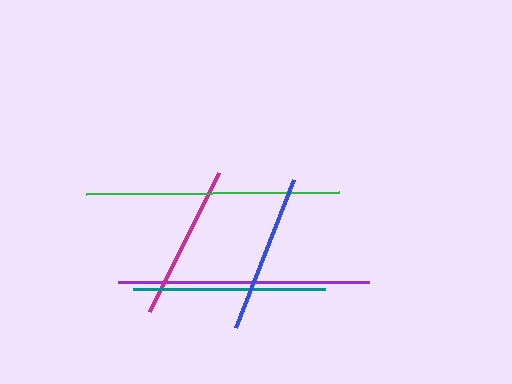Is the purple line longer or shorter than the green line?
The green line is longer than the purple line.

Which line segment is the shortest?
The magenta line is the shortest at approximately 155 pixels.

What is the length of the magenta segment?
The magenta segment is approximately 155 pixels long.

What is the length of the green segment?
The green segment is approximately 253 pixels long.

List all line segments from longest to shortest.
From longest to shortest: green, purple, teal, blue, magenta.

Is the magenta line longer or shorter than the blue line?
The blue line is longer than the magenta line.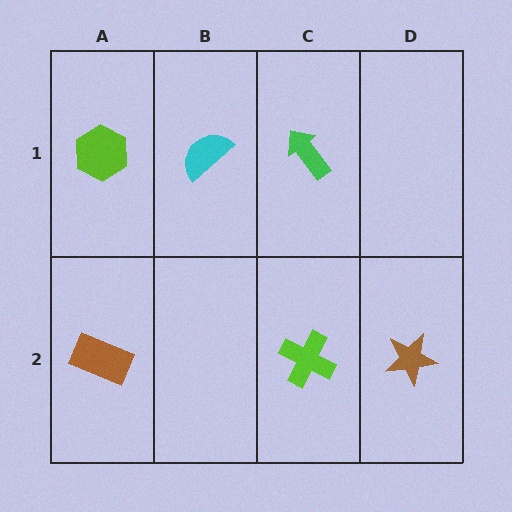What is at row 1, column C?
A green arrow.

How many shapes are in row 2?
3 shapes.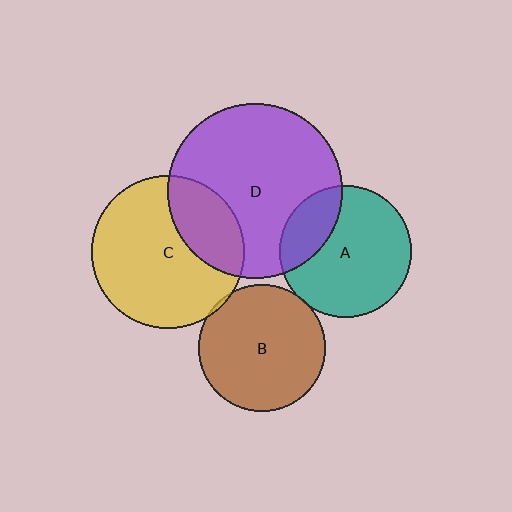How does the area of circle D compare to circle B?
Approximately 1.9 times.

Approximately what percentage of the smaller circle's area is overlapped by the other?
Approximately 5%.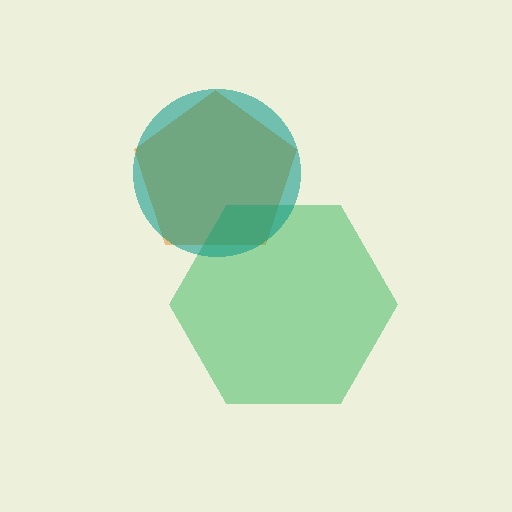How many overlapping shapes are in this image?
There are 3 overlapping shapes in the image.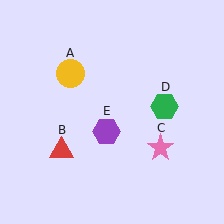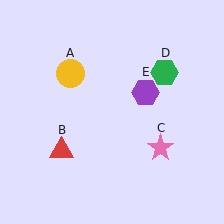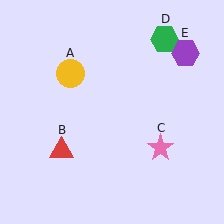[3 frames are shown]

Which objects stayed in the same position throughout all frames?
Yellow circle (object A) and red triangle (object B) and pink star (object C) remained stationary.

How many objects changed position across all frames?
2 objects changed position: green hexagon (object D), purple hexagon (object E).